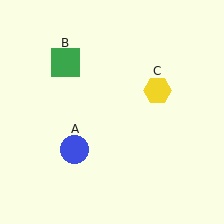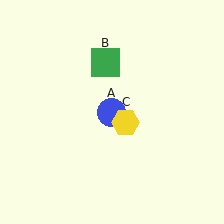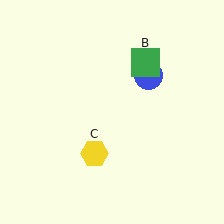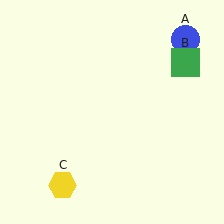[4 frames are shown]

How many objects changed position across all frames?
3 objects changed position: blue circle (object A), green square (object B), yellow hexagon (object C).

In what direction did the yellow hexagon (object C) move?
The yellow hexagon (object C) moved down and to the left.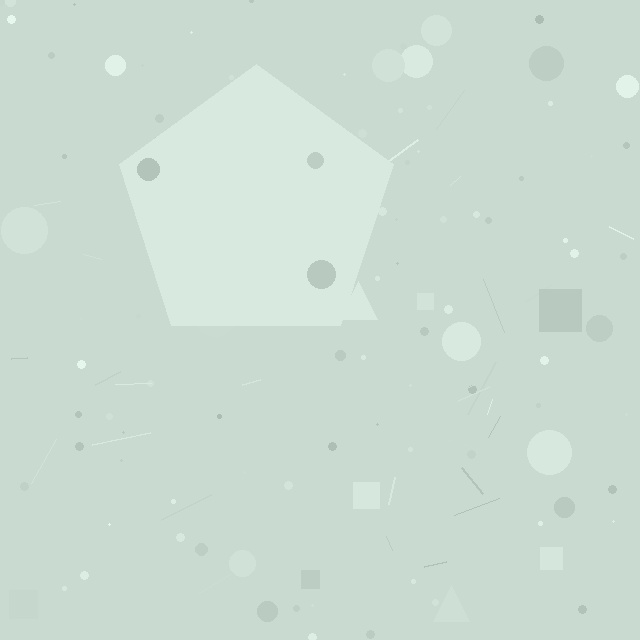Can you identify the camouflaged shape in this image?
The camouflaged shape is a pentagon.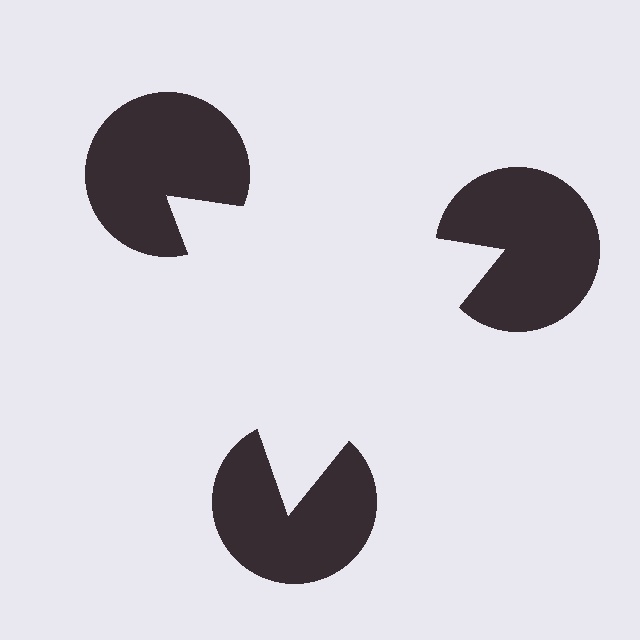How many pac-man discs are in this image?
There are 3 — one at each vertex of the illusory triangle.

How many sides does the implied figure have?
3 sides.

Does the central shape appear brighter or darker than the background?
It typically appears slightly brighter than the background, even though no actual brightness change is drawn.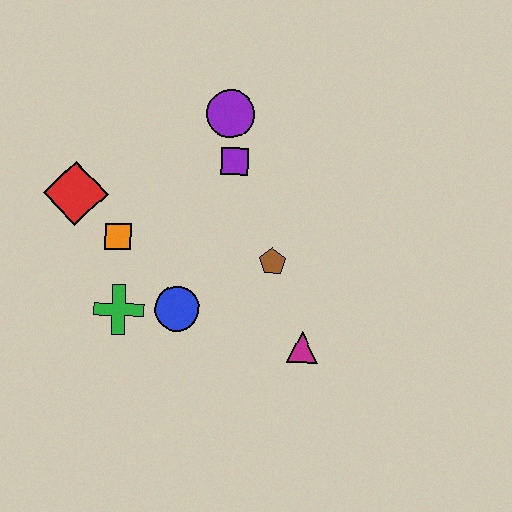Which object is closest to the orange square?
The red diamond is closest to the orange square.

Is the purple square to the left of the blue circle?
No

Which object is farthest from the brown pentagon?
The red diamond is farthest from the brown pentagon.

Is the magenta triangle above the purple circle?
No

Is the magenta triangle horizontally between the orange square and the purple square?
No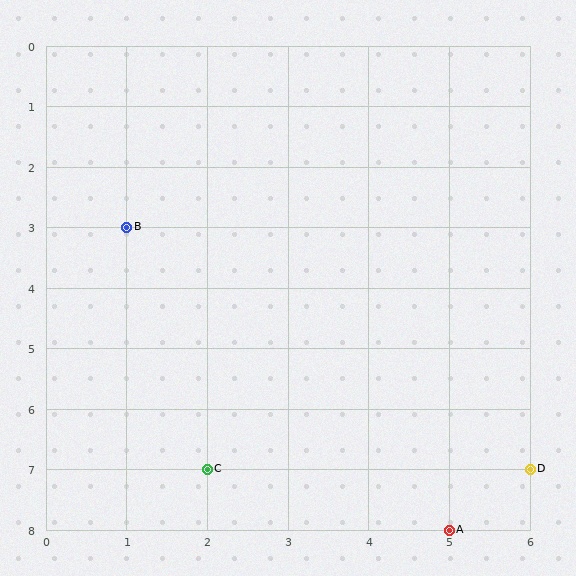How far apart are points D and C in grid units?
Points D and C are 4 columns apart.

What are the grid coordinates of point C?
Point C is at grid coordinates (2, 7).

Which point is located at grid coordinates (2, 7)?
Point C is at (2, 7).